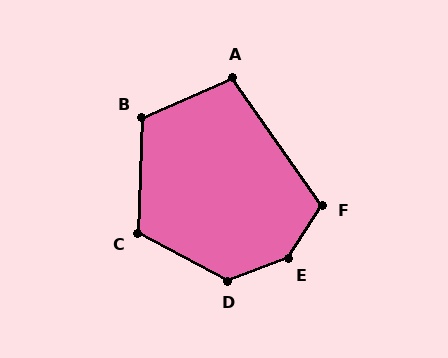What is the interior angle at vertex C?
Approximately 116 degrees (obtuse).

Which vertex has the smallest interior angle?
A, at approximately 101 degrees.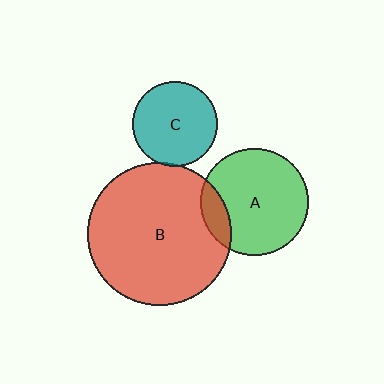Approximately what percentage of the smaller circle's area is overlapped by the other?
Approximately 5%.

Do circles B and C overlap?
Yes.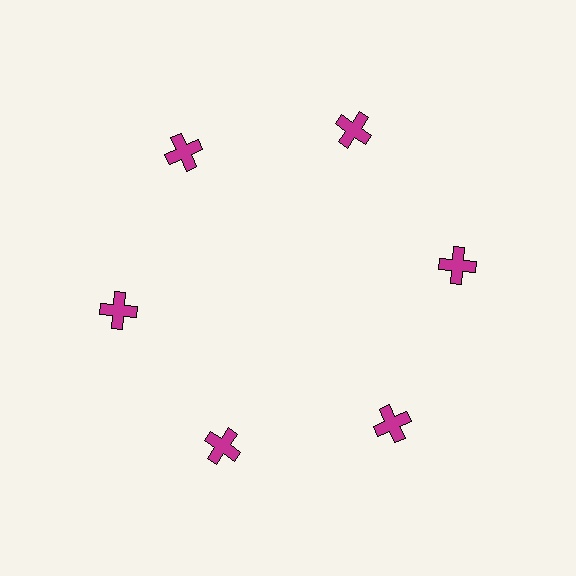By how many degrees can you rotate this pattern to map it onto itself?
The pattern maps onto itself every 60 degrees of rotation.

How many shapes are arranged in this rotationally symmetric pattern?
There are 6 shapes, arranged in 6 groups of 1.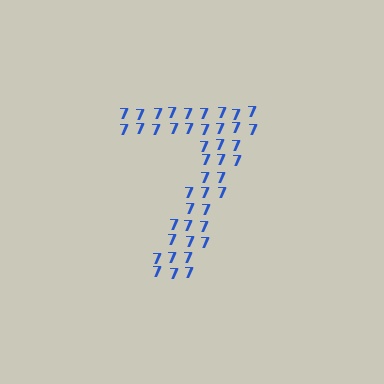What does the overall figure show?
The overall figure shows the digit 7.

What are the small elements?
The small elements are digit 7's.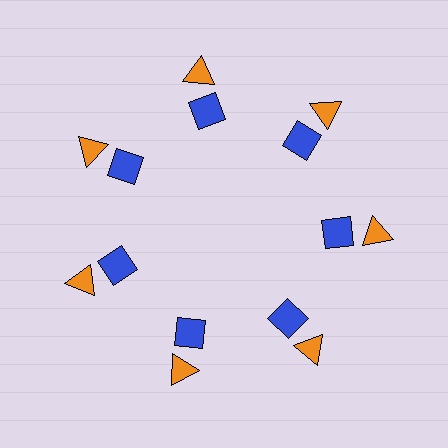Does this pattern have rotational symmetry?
Yes, this pattern has 7-fold rotational symmetry. It looks the same after rotating 51 degrees around the center.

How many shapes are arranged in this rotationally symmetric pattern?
There are 14 shapes, arranged in 7 groups of 2.